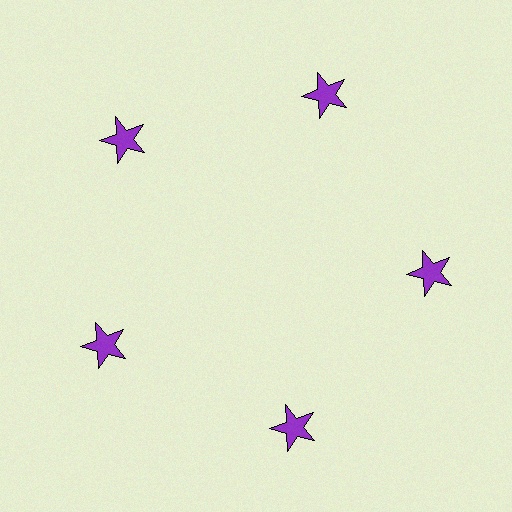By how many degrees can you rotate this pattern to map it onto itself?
The pattern maps onto itself every 72 degrees of rotation.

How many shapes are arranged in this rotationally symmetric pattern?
There are 5 shapes, arranged in 5 groups of 1.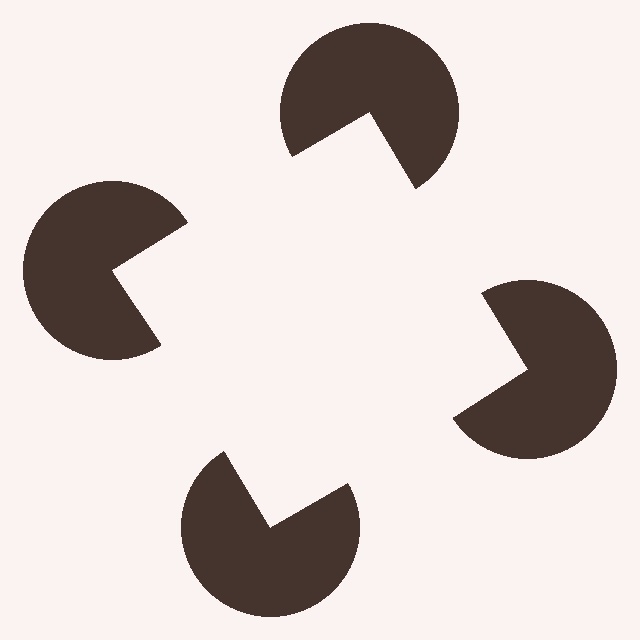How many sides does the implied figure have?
4 sides.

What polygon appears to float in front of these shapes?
An illusory square — its edges are inferred from the aligned wedge cuts in the pac-man discs, not physically drawn.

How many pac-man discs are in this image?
There are 4 — one at each vertex of the illusory square.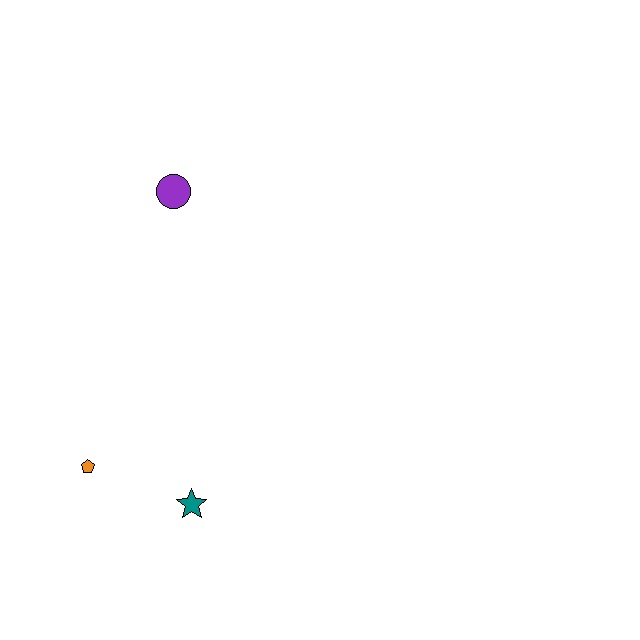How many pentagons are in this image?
There is 1 pentagon.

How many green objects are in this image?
There are no green objects.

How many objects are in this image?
There are 3 objects.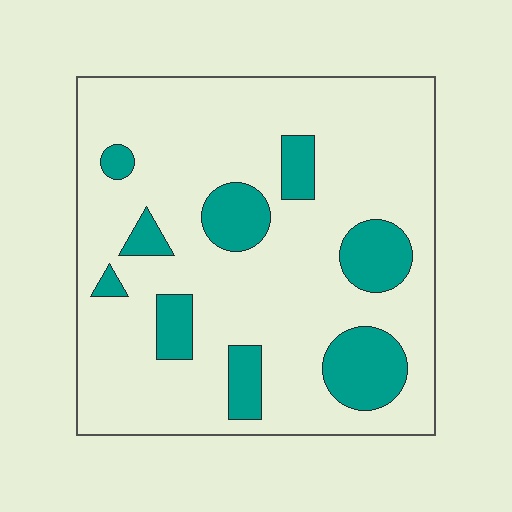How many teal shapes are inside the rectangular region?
9.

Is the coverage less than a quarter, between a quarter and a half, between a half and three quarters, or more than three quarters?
Less than a quarter.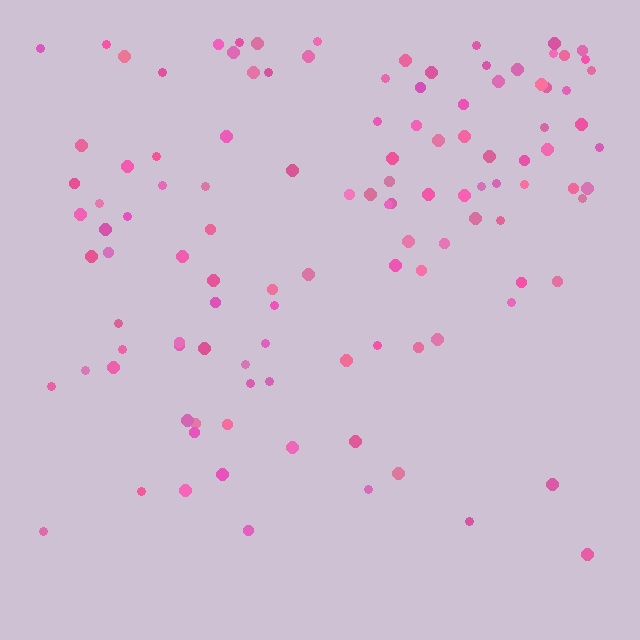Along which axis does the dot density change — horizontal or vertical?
Vertical.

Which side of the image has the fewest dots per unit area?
The bottom.